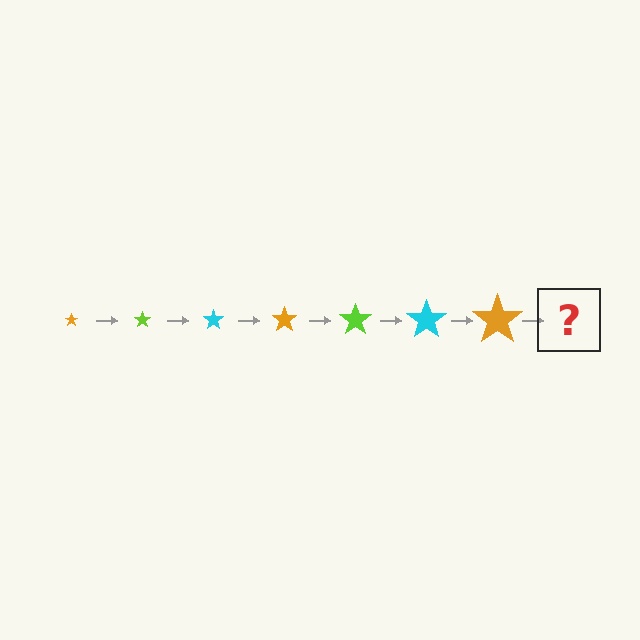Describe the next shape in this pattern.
It should be a lime star, larger than the previous one.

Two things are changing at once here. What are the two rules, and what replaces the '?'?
The two rules are that the star grows larger each step and the color cycles through orange, lime, and cyan. The '?' should be a lime star, larger than the previous one.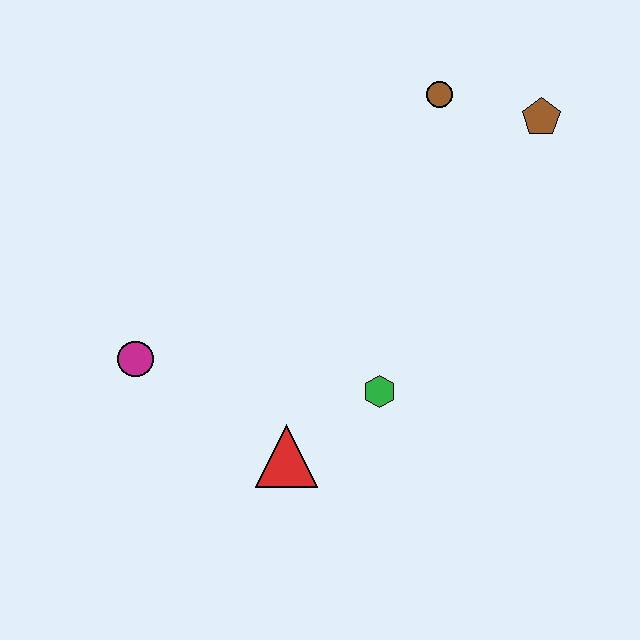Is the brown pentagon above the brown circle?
No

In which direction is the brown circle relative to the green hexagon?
The brown circle is above the green hexagon.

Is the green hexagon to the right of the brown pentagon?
No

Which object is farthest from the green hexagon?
The brown pentagon is farthest from the green hexagon.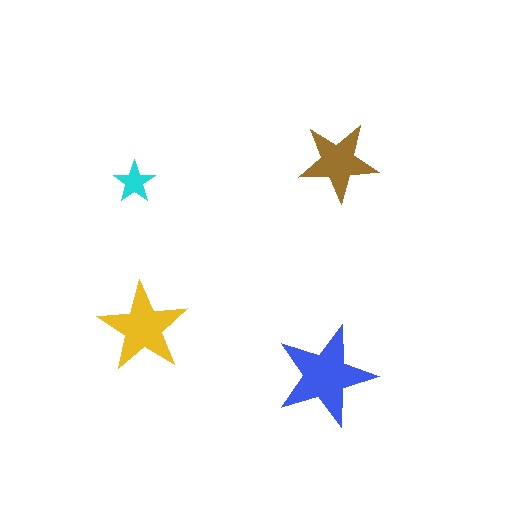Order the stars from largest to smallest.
the blue one, the yellow one, the brown one, the cyan one.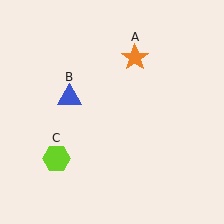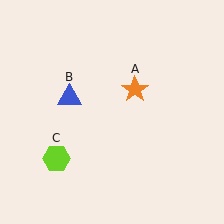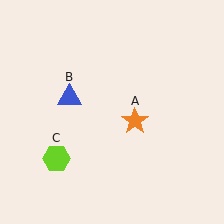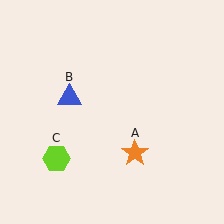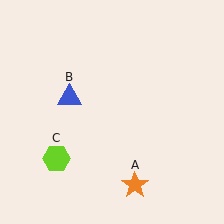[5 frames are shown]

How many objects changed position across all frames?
1 object changed position: orange star (object A).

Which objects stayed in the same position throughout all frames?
Blue triangle (object B) and lime hexagon (object C) remained stationary.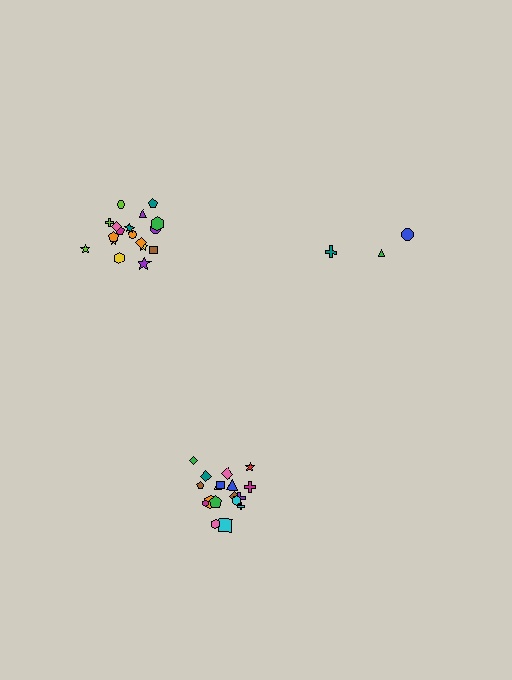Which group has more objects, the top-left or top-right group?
The top-left group.